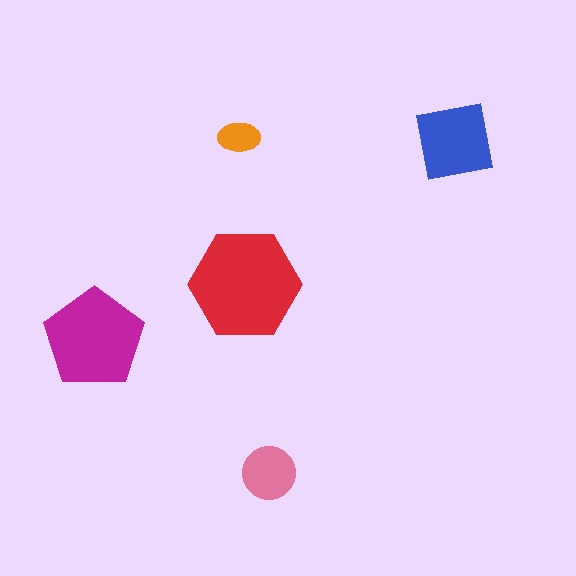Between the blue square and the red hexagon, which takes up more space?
The red hexagon.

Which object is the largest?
The red hexagon.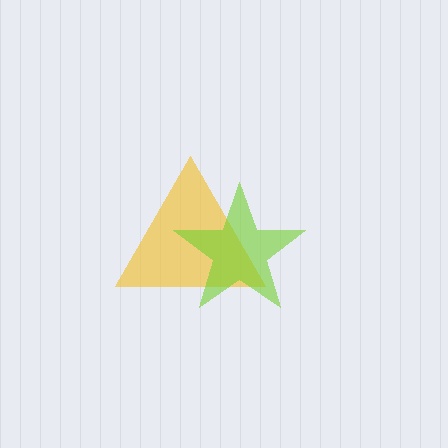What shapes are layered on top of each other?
The layered shapes are: a yellow triangle, a lime star.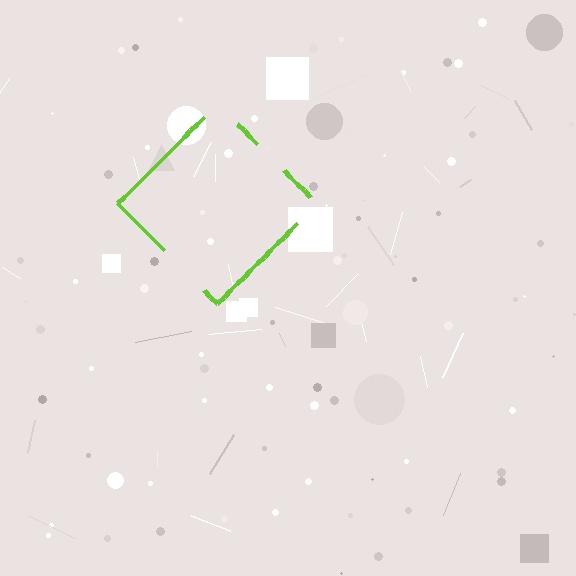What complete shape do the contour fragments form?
The contour fragments form a diamond.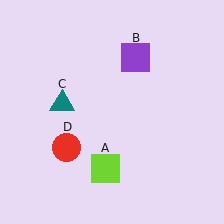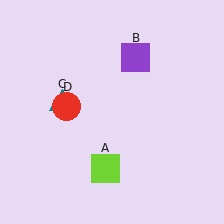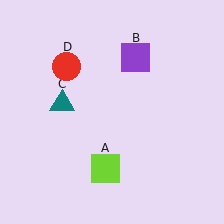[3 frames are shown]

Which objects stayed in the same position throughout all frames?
Lime square (object A) and purple square (object B) and teal triangle (object C) remained stationary.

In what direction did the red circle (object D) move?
The red circle (object D) moved up.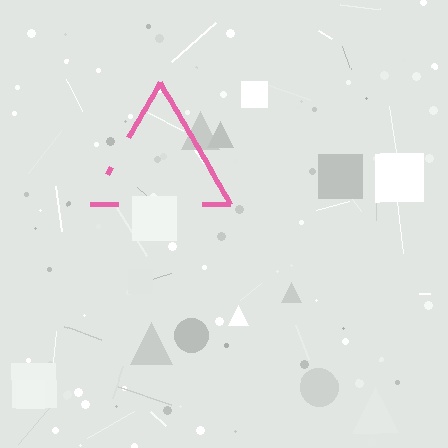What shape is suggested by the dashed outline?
The dashed outline suggests a triangle.